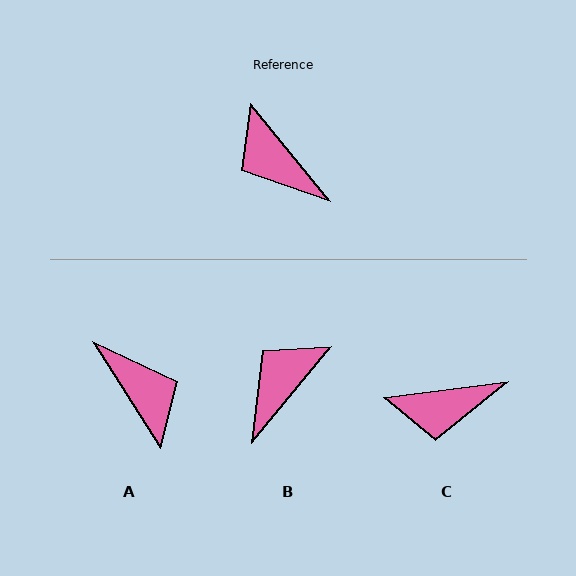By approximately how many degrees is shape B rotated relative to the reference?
Approximately 79 degrees clockwise.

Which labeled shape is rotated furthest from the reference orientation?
A, about 174 degrees away.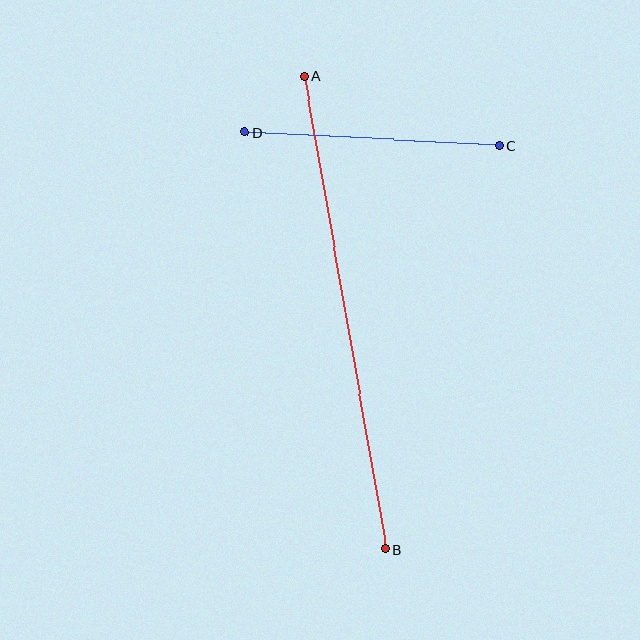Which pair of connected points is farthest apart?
Points A and B are farthest apart.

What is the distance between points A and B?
The distance is approximately 480 pixels.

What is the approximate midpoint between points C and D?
The midpoint is at approximately (372, 139) pixels.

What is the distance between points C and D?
The distance is approximately 255 pixels.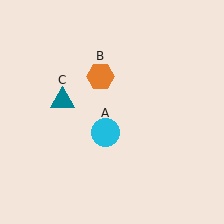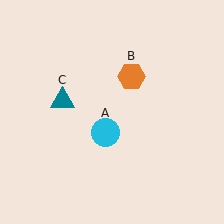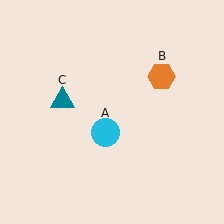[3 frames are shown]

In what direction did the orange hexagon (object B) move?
The orange hexagon (object B) moved right.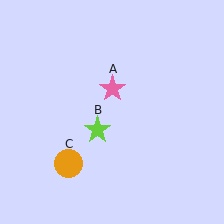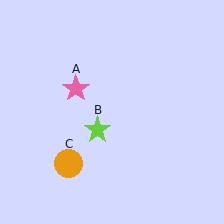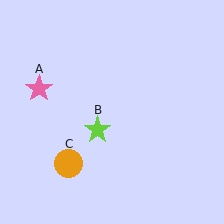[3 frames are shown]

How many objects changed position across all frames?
1 object changed position: pink star (object A).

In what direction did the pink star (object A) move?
The pink star (object A) moved left.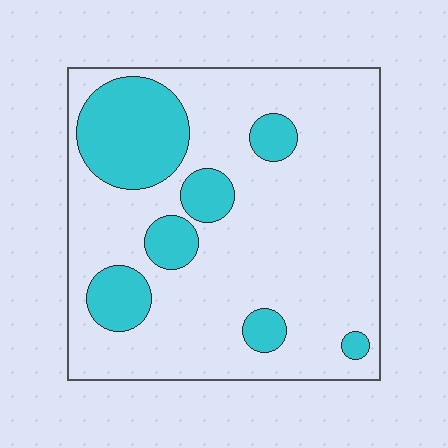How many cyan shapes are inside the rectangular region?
7.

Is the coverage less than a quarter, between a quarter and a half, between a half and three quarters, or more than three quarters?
Less than a quarter.